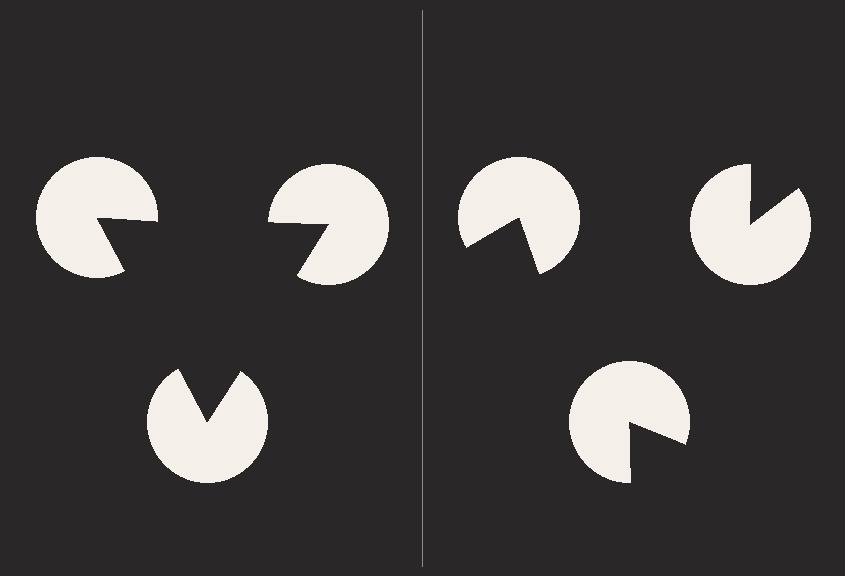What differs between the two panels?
The pac-man discs are positioned identically on both sides; only the wedge orientations differ. On the left they align to a triangle; on the right they are misaligned.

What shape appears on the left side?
An illusory triangle.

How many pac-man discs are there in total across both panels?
6 — 3 on each side.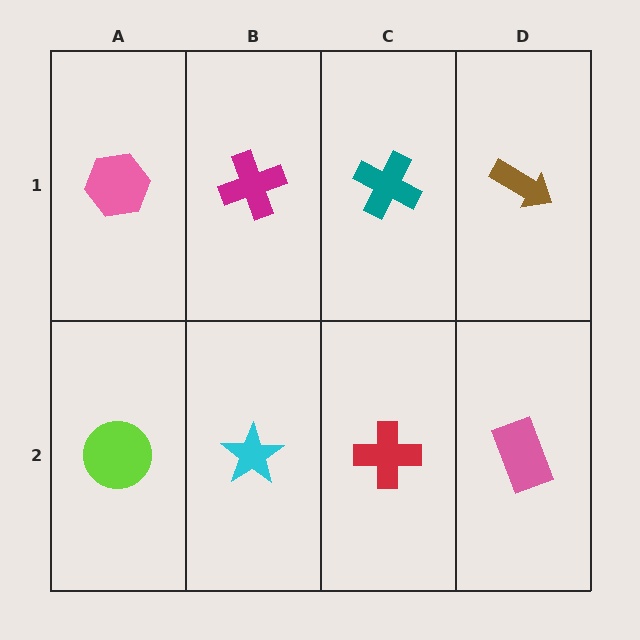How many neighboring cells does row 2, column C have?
3.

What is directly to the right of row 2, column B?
A red cross.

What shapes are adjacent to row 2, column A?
A pink hexagon (row 1, column A), a cyan star (row 2, column B).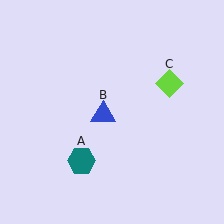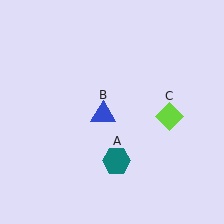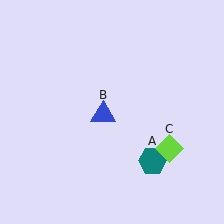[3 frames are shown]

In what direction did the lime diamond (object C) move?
The lime diamond (object C) moved down.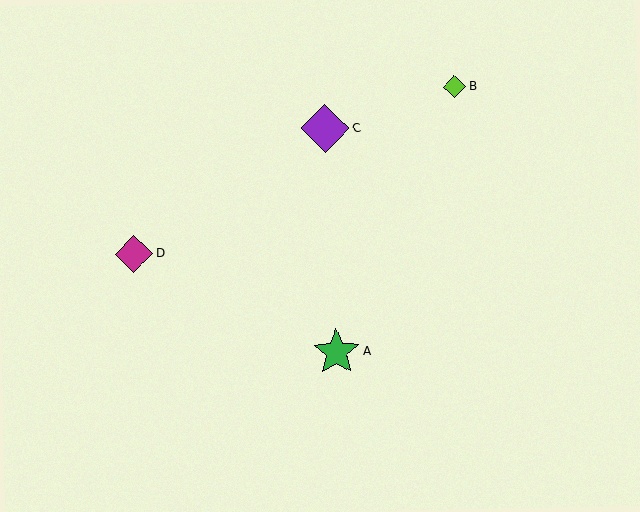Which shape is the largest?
The purple diamond (labeled C) is the largest.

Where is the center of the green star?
The center of the green star is at (336, 352).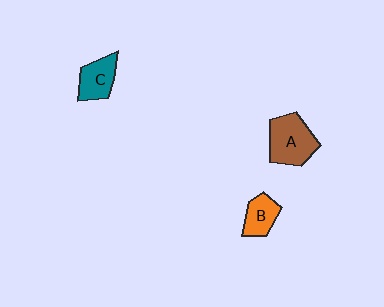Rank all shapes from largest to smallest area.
From largest to smallest: A (brown), C (teal), B (orange).